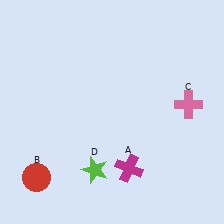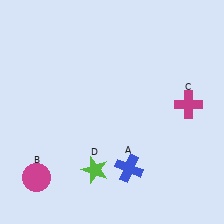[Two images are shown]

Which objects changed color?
A changed from magenta to blue. B changed from red to magenta. C changed from pink to magenta.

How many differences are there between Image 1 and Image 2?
There are 3 differences between the two images.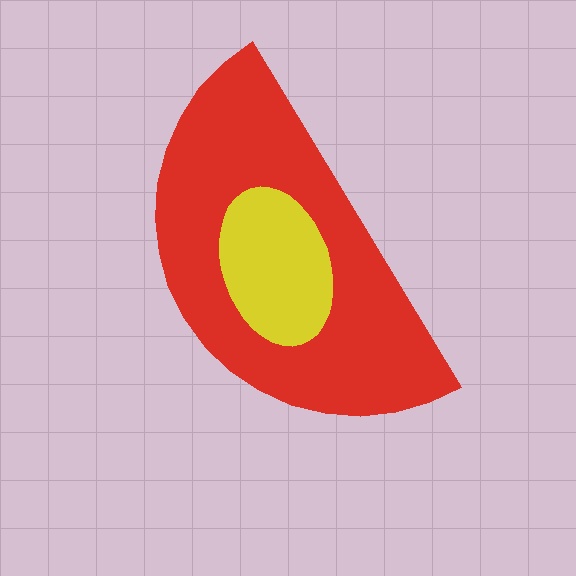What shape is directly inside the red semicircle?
The yellow ellipse.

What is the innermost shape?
The yellow ellipse.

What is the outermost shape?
The red semicircle.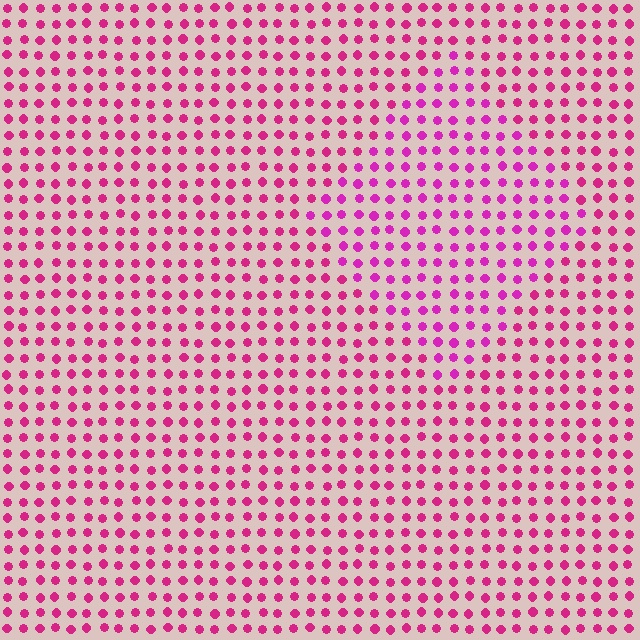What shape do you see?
I see a diamond.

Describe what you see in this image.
The image is filled with small magenta elements in a uniform arrangement. A diamond-shaped region is visible where the elements are tinted to a slightly different hue, forming a subtle color boundary.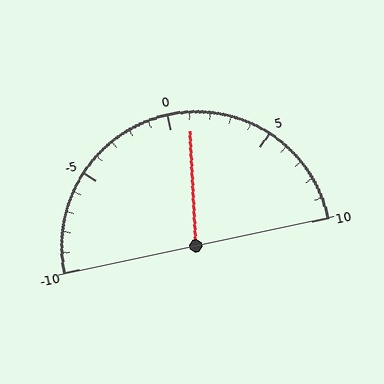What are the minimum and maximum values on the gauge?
The gauge ranges from -10 to 10.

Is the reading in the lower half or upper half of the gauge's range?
The reading is in the upper half of the range (-10 to 10).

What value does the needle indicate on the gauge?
The needle indicates approximately 1.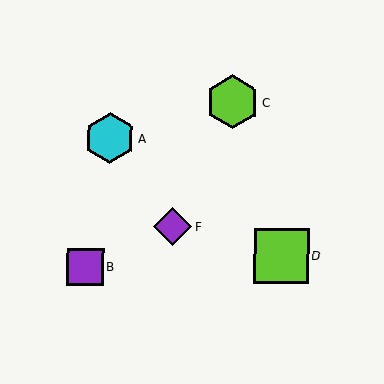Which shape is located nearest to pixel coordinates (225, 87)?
The lime hexagon (labeled C) at (232, 102) is nearest to that location.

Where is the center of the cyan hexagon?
The center of the cyan hexagon is at (110, 138).